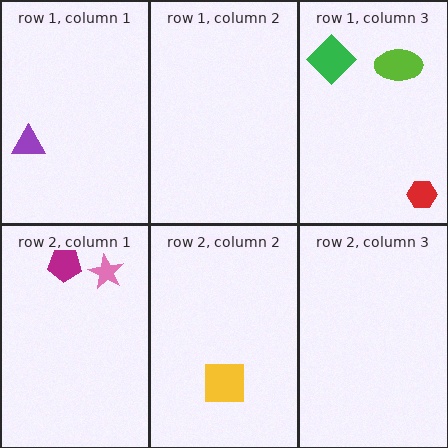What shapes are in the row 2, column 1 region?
The pink star, the magenta pentagon.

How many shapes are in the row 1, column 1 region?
1.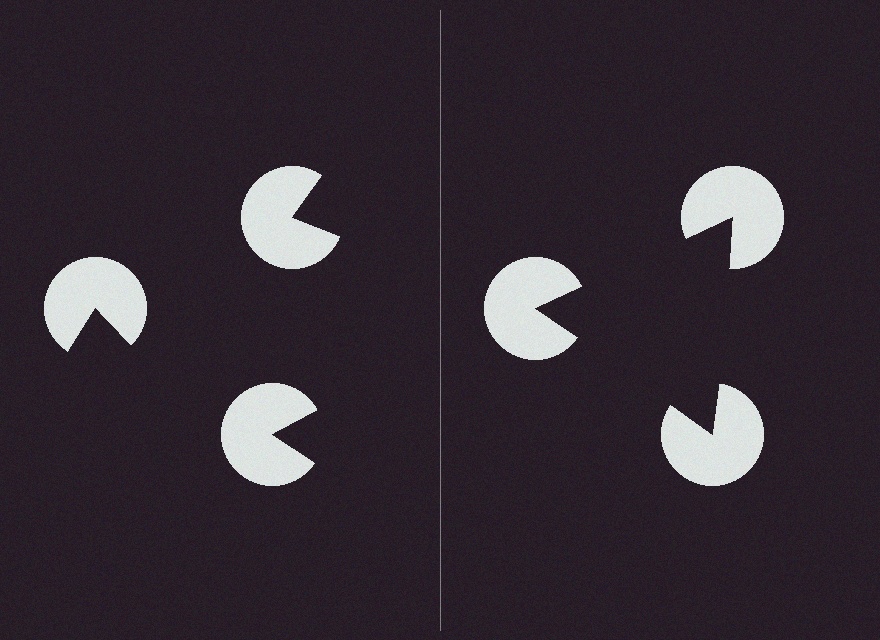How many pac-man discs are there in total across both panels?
6 — 3 on each side.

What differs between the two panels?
The pac-man discs are positioned identically on both sides; only the wedge orientations differ. On the right they align to a triangle; on the left they are misaligned.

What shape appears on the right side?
An illusory triangle.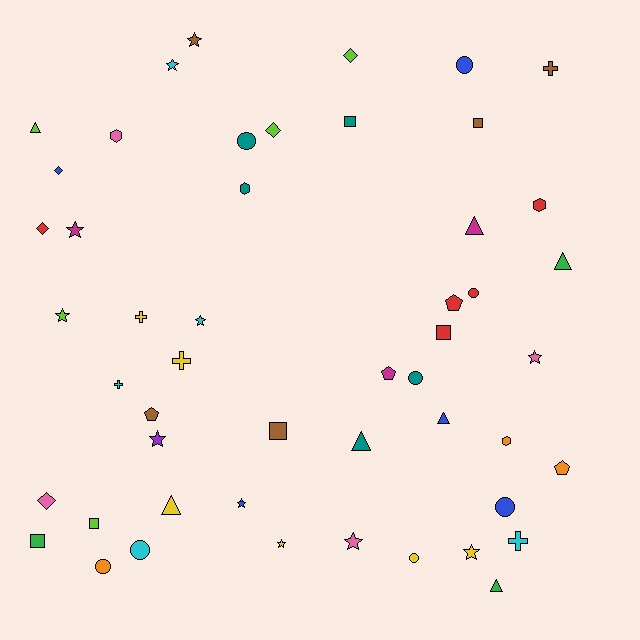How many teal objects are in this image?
There are 5 teal objects.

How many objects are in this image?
There are 50 objects.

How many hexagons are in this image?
There are 4 hexagons.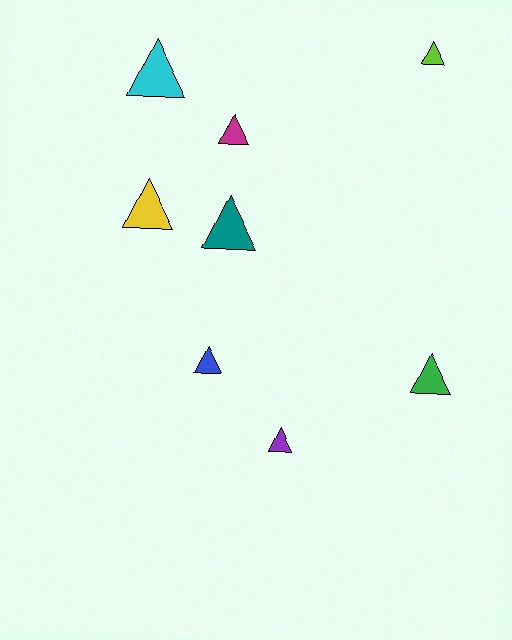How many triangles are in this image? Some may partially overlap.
There are 8 triangles.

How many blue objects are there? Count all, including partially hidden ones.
There is 1 blue object.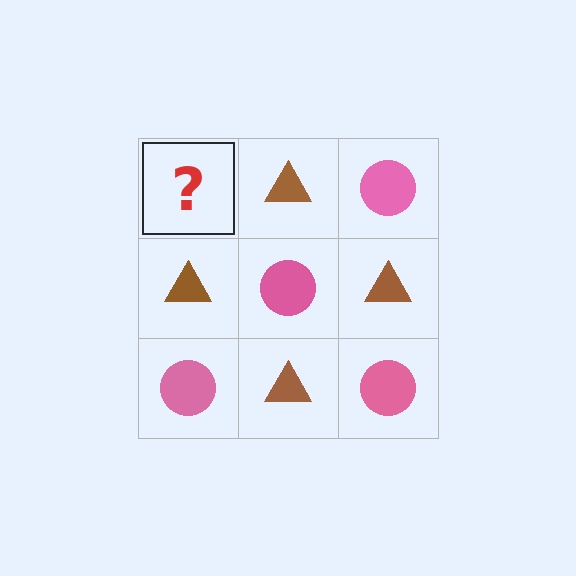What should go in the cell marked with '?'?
The missing cell should contain a pink circle.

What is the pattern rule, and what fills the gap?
The rule is that it alternates pink circle and brown triangle in a checkerboard pattern. The gap should be filled with a pink circle.